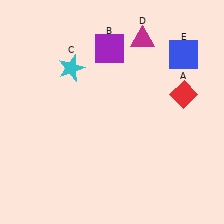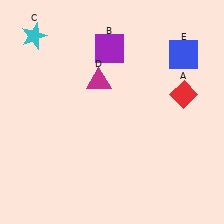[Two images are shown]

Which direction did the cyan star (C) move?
The cyan star (C) moved left.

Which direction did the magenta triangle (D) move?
The magenta triangle (D) moved left.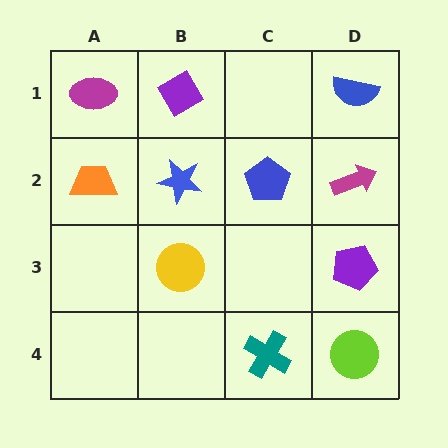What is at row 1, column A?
A magenta ellipse.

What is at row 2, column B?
A blue star.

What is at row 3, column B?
A yellow circle.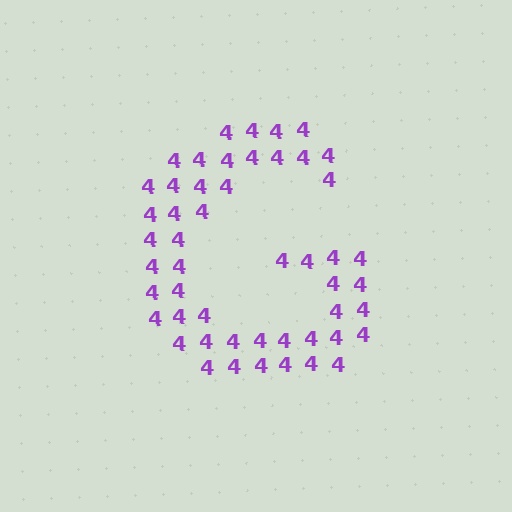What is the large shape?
The large shape is the letter G.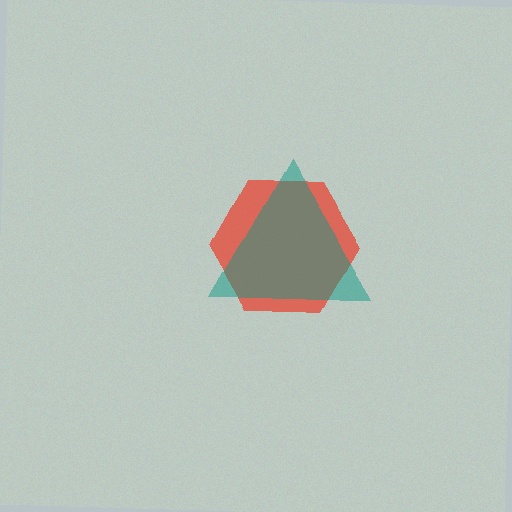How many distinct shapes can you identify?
There are 2 distinct shapes: a red hexagon, a teal triangle.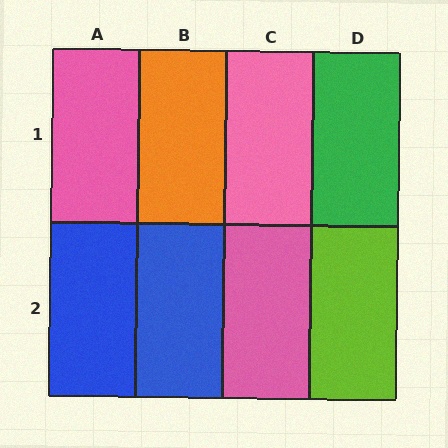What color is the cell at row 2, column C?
Pink.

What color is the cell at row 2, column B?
Blue.